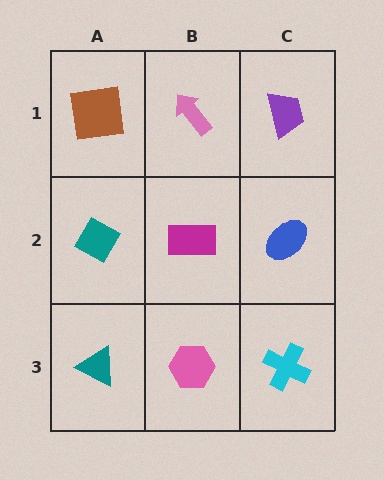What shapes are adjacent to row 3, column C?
A blue ellipse (row 2, column C), a pink hexagon (row 3, column B).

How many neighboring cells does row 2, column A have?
3.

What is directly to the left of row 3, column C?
A pink hexagon.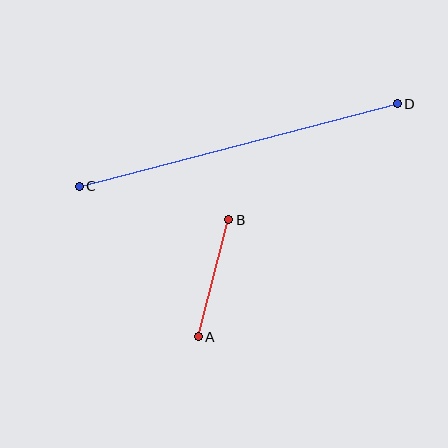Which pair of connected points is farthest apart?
Points C and D are farthest apart.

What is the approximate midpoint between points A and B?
The midpoint is at approximately (214, 278) pixels.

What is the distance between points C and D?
The distance is approximately 328 pixels.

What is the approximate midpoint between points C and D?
The midpoint is at approximately (238, 145) pixels.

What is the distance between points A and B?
The distance is approximately 121 pixels.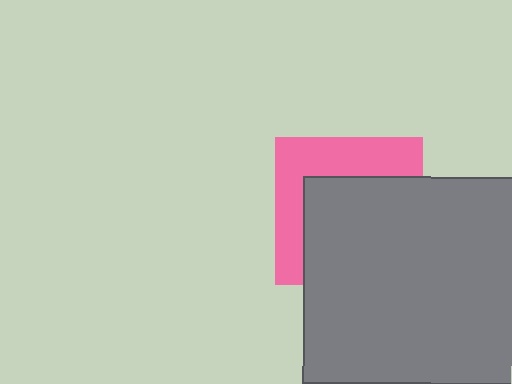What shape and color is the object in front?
The object in front is a gray rectangle.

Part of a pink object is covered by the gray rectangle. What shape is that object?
It is a square.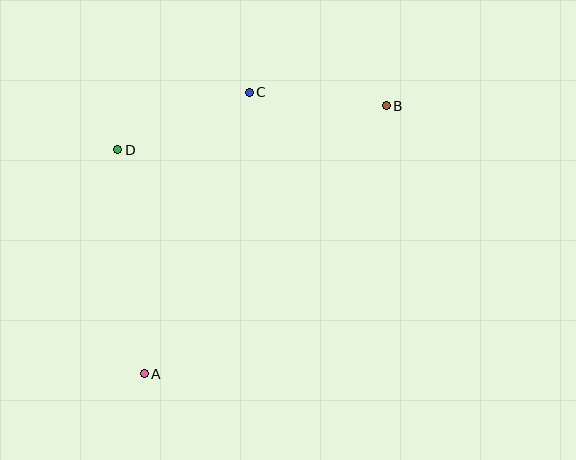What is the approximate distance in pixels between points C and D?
The distance between C and D is approximately 143 pixels.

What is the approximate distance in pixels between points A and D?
The distance between A and D is approximately 226 pixels.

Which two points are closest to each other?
Points B and C are closest to each other.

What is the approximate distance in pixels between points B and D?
The distance between B and D is approximately 272 pixels.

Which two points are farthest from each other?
Points A and B are farthest from each other.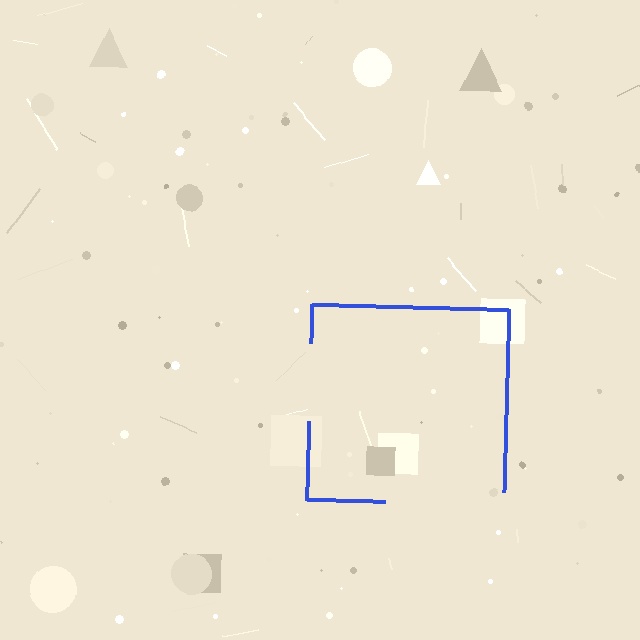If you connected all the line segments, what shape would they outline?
They would outline a square.